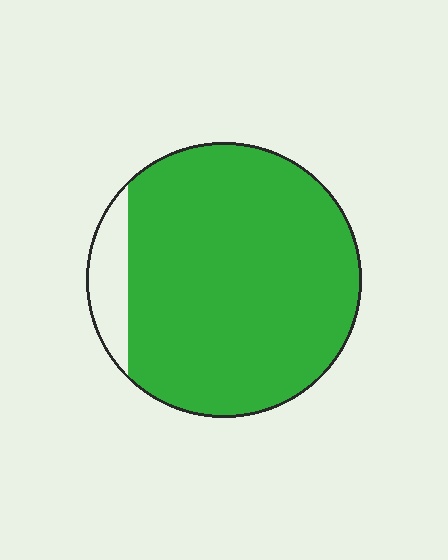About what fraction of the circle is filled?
About nine tenths (9/10).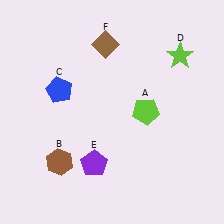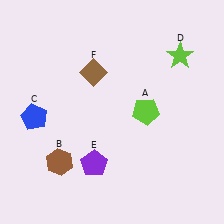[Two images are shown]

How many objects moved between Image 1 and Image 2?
2 objects moved between the two images.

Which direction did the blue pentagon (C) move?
The blue pentagon (C) moved down.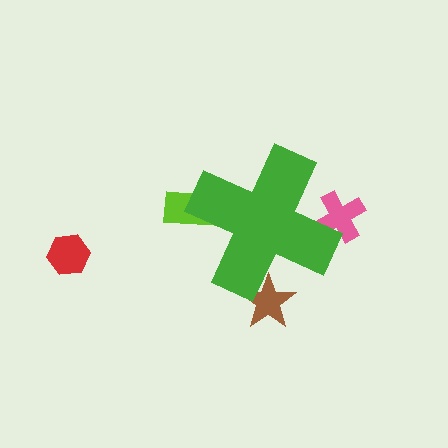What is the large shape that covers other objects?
A green cross.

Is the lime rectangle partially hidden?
Yes, the lime rectangle is partially hidden behind the green cross.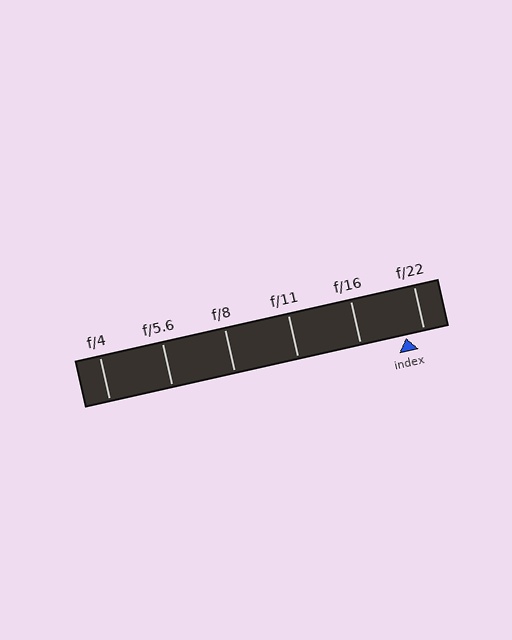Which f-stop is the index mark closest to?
The index mark is closest to f/22.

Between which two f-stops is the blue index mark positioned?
The index mark is between f/16 and f/22.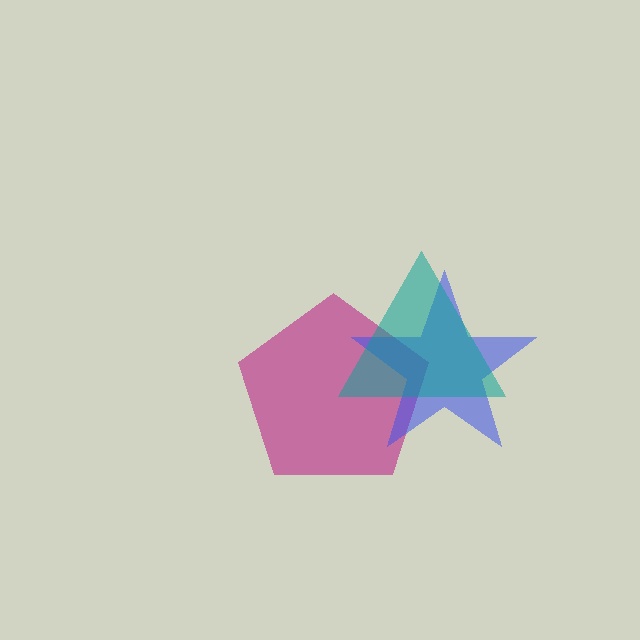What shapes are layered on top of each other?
The layered shapes are: a magenta pentagon, a blue star, a teal triangle.